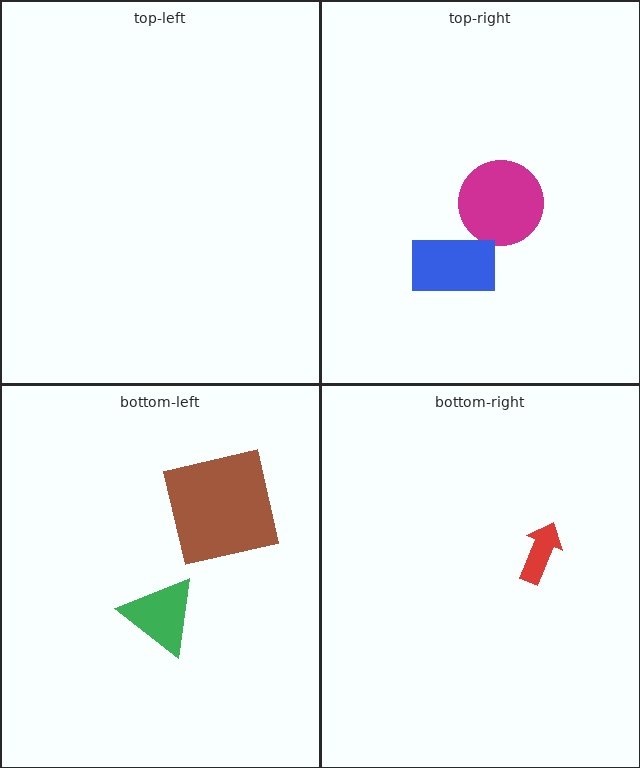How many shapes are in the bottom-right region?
1.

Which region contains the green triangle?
The bottom-left region.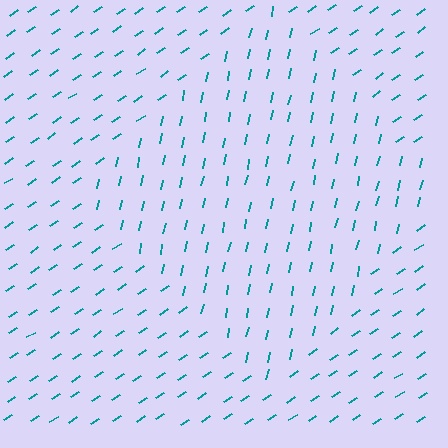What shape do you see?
I see a diamond.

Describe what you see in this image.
The image is filled with small teal line segments. A diamond region in the image has lines oriented differently from the surrounding lines, creating a visible texture boundary.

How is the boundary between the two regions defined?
The boundary is defined purely by a change in line orientation (approximately 45 degrees difference). All lines are the same color and thickness.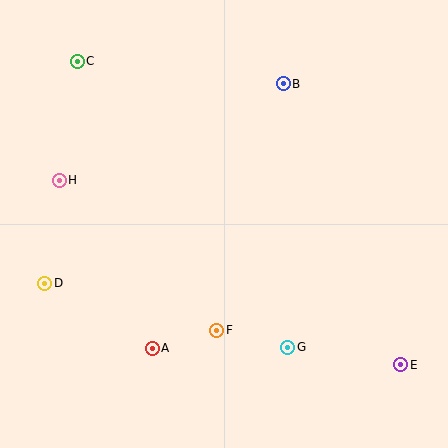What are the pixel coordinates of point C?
Point C is at (77, 61).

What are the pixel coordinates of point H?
Point H is at (59, 180).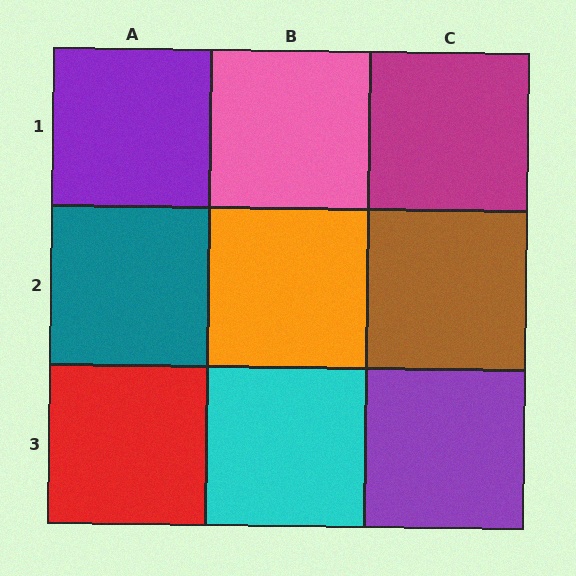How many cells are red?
1 cell is red.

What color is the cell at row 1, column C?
Magenta.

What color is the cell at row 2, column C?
Brown.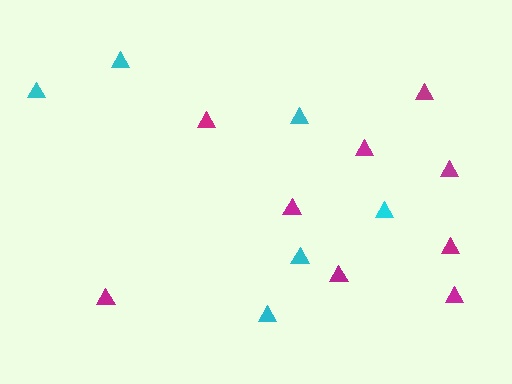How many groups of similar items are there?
There are 2 groups: one group of cyan triangles (6) and one group of magenta triangles (9).